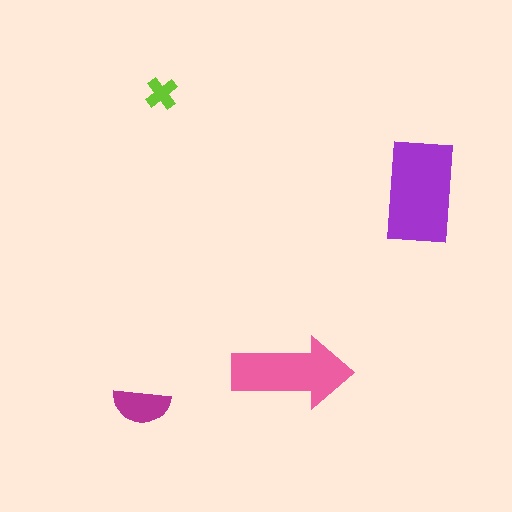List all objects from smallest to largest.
The lime cross, the magenta semicircle, the pink arrow, the purple rectangle.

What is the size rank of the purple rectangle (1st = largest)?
1st.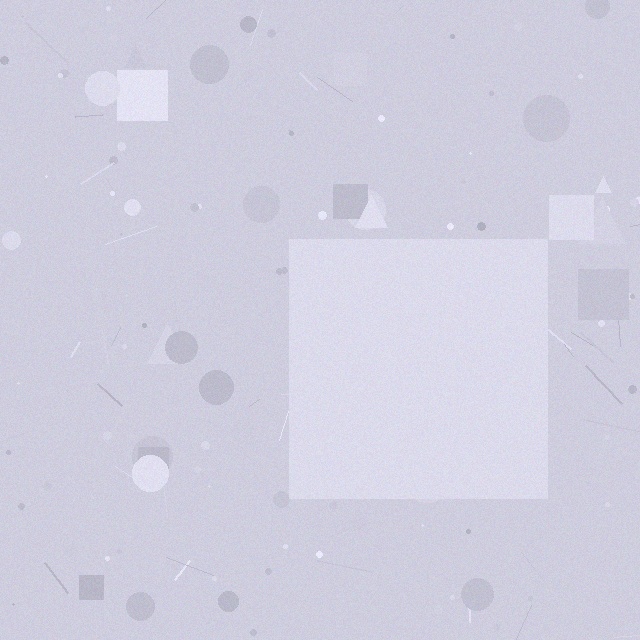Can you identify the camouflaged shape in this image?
The camouflaged shape is a square.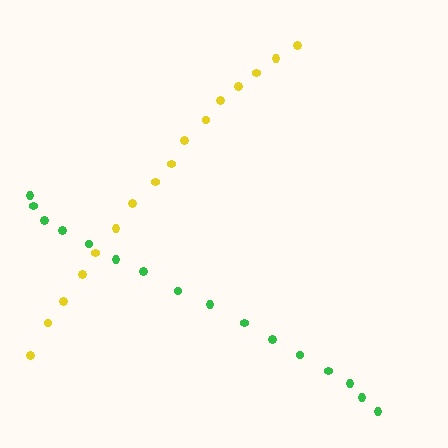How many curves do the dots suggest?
There are 2 distinct paths.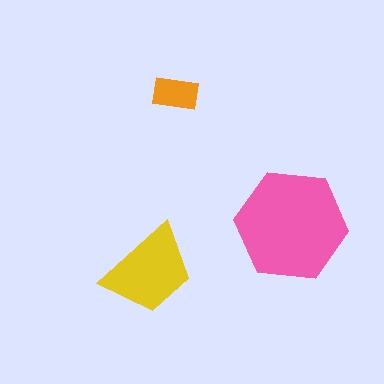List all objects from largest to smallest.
The pink hexagon, the yellow trapezoid, the orange rectangle.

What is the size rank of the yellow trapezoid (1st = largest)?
2nd.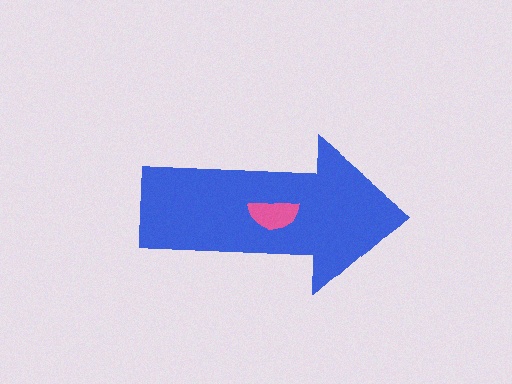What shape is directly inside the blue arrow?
The pink semicircle.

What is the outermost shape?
The blue arrow.